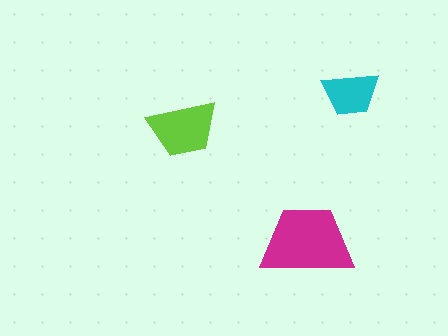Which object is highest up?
The cyan trapezoid is topmost.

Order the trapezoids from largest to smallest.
the magenta one, the lime one, the cyan one.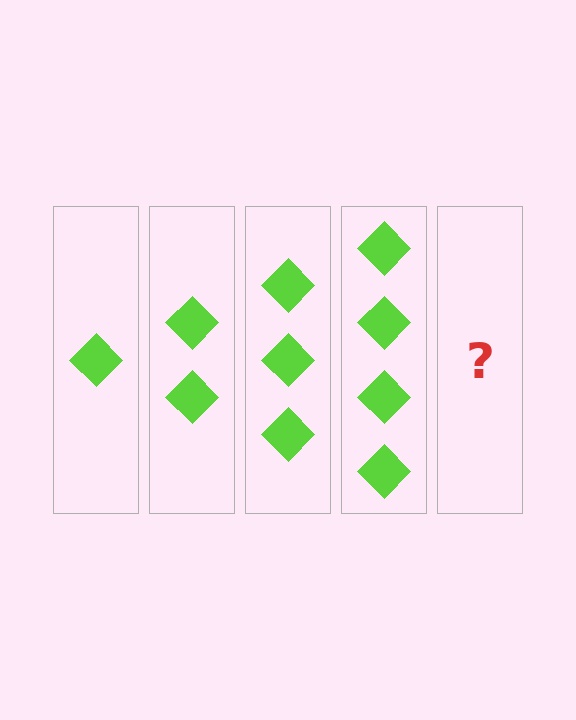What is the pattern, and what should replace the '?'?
The pattern is that each step adds one more diamond. The '?' should be 5 diamonds.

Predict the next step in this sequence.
The next step is 5 diamonds.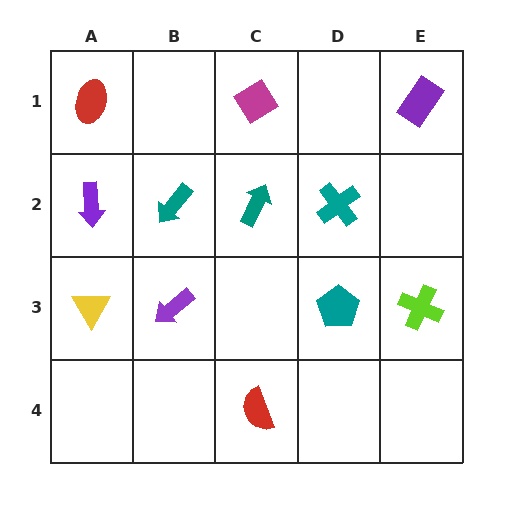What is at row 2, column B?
A teal arrow.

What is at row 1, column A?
A red ellipse.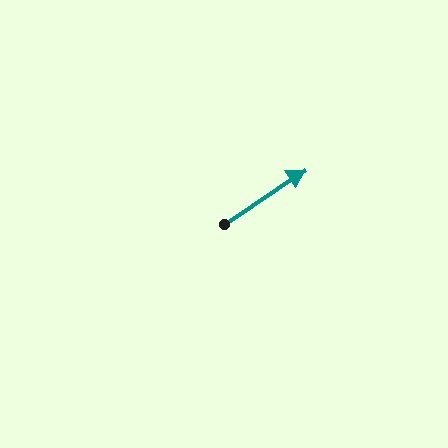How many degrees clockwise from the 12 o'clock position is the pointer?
Approximately 56 degrees.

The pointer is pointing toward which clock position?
Roughly 2 o'clock.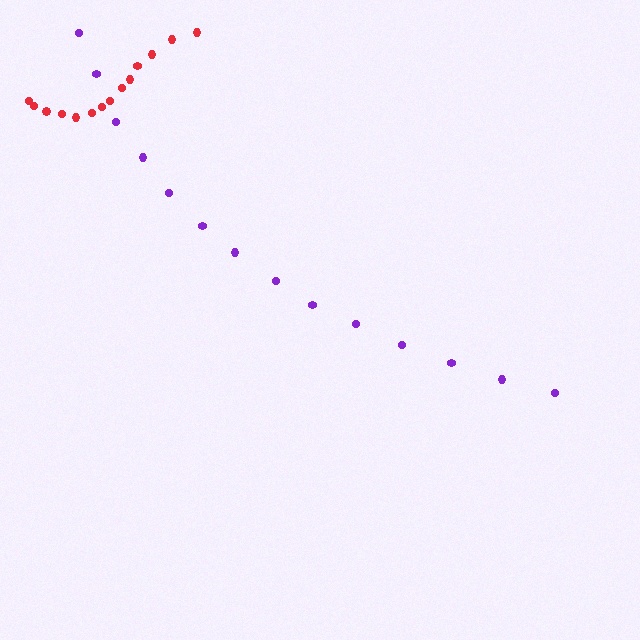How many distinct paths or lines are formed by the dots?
There are 2 distinct paths.